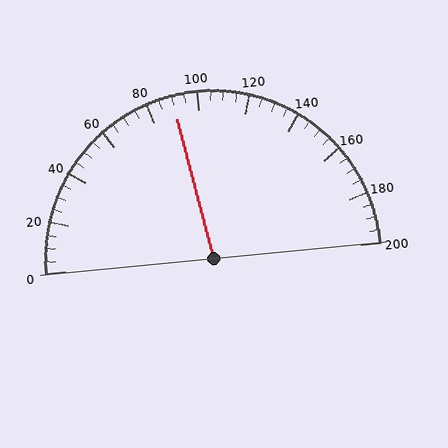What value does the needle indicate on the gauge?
The needle indicates approximately 90.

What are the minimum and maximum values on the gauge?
The gauge ranges from 0 to 200.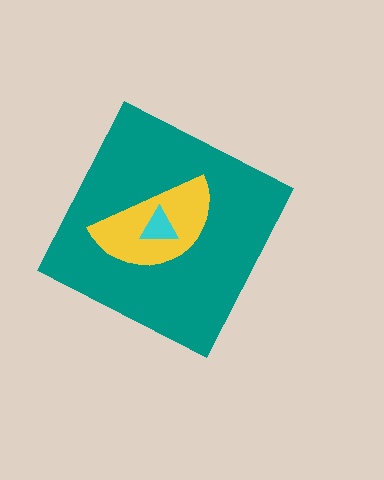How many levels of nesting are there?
3.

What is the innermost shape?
The cyan triangle.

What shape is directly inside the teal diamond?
The yellow semicircle.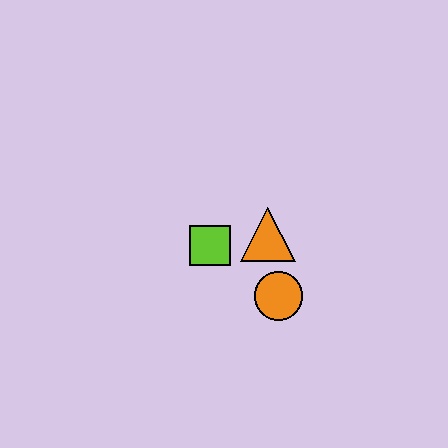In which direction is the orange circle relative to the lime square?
The orange circle is to the right of the lime square.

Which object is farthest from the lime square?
The orange circle is farthest from the lime square.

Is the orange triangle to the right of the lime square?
Yes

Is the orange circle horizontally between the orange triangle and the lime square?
No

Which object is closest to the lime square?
The orange triangle is closest to the lime square.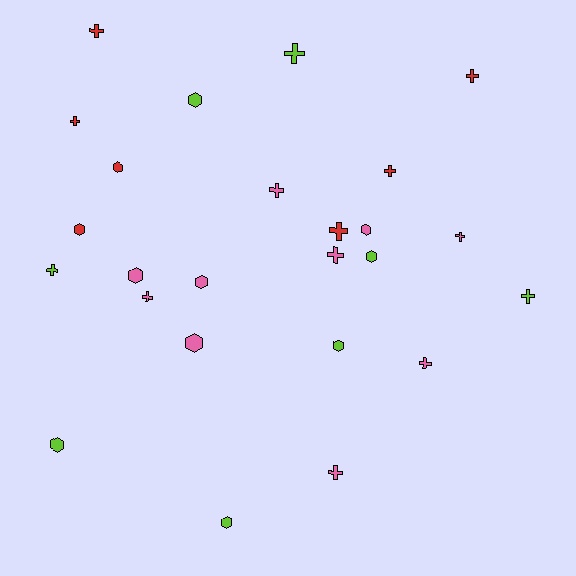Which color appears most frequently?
Pink, with 10 objects.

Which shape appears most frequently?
Cross, with 14 objects.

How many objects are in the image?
There are 25 objects.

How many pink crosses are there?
There are 6 pink crosses.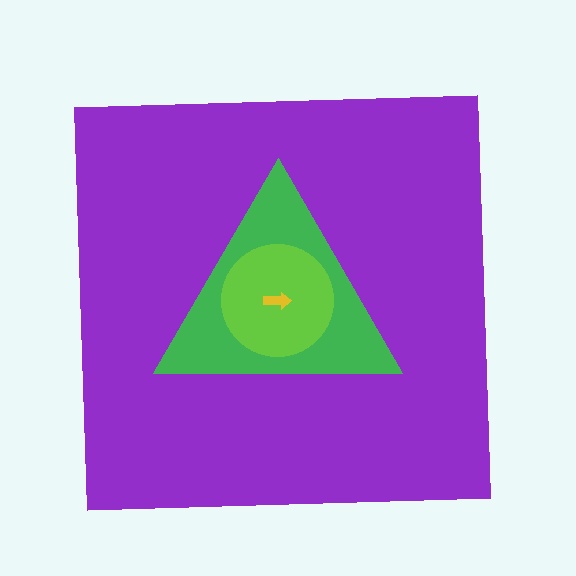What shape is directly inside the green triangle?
The lime circle.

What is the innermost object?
The yellow arrow.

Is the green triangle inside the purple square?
Yes.